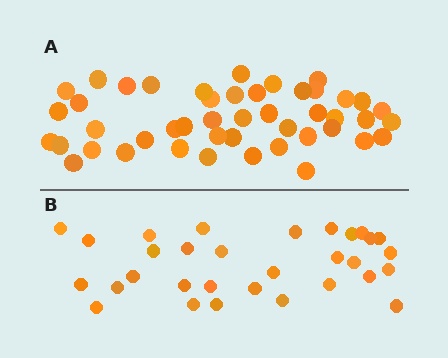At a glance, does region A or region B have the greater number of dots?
Region A (the top region) has more dots.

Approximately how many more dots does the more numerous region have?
Region A has approximately 15 more dots than region B.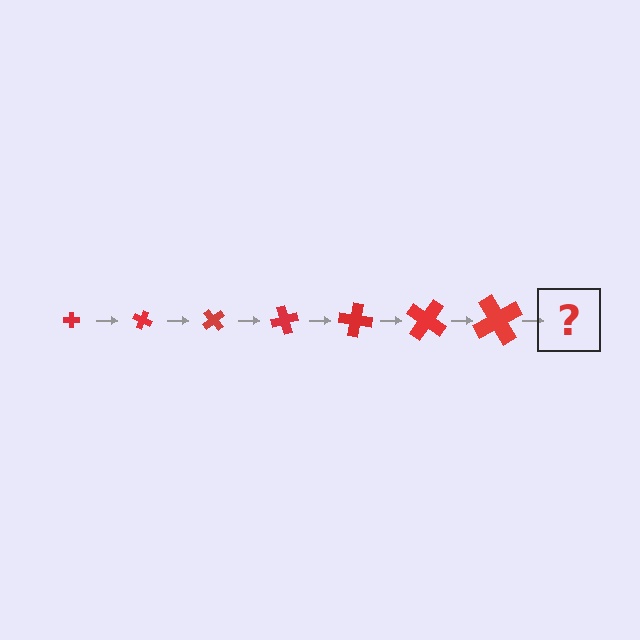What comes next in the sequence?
The next element should be a cross, larger than the previous one and rotated 175 degrees from the start.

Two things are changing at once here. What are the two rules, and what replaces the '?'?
The two rules are that the cross grows larger each step and it rotates 25 degrees each step. The '?' should be a cross, larger than the previous one and rotated 175 degrees from the start.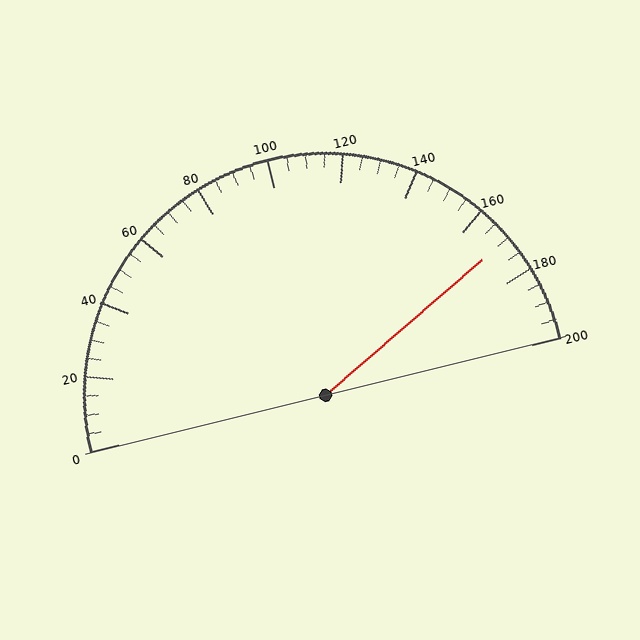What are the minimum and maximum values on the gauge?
The gauge ranges from 0 to 200.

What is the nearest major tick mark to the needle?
The nearest major tick mark is 160.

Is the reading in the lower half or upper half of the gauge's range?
The reading is in the upper half of the range (0 to 200).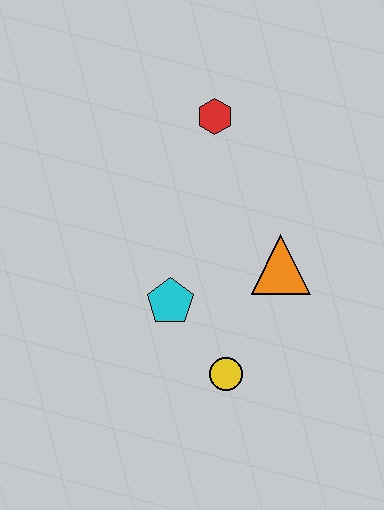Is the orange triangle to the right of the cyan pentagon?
Yes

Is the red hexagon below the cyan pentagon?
No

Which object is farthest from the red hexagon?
The yellow circle is farthest from the red hexagon.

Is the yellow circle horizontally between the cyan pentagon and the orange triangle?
Yes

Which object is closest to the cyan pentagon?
The yellow circle is closest to the cyan pentagon.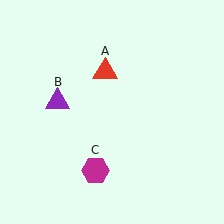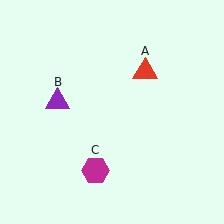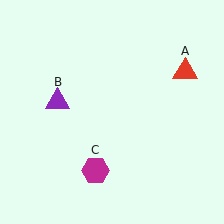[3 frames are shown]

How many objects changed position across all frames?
1 object changed position: red triangle (object A).